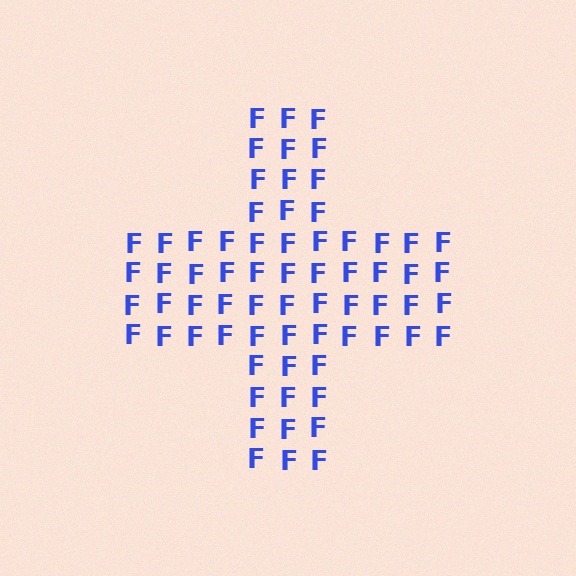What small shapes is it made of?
It is made of small letter F's.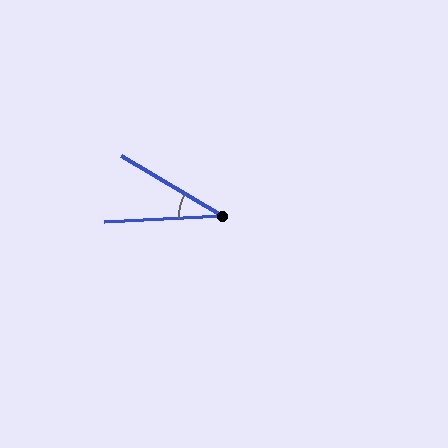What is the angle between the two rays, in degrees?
Approximately 33 degrees.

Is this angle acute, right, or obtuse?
It is acute.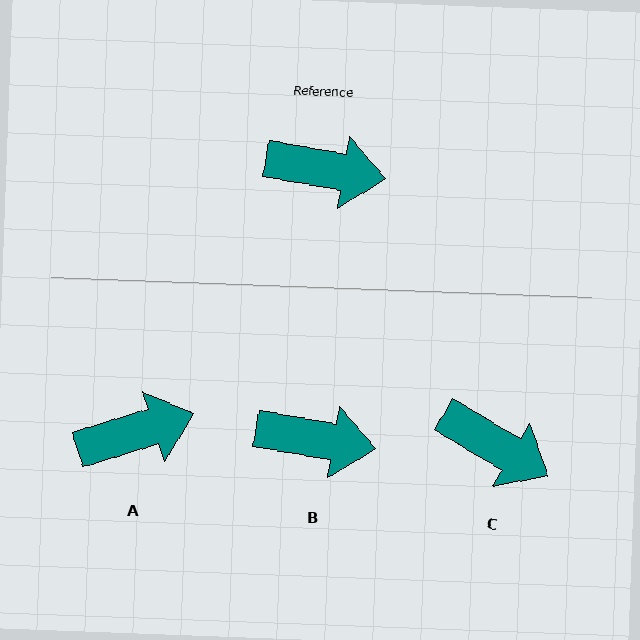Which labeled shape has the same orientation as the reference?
B.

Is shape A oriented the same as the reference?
No, it is off by about 27 degrees.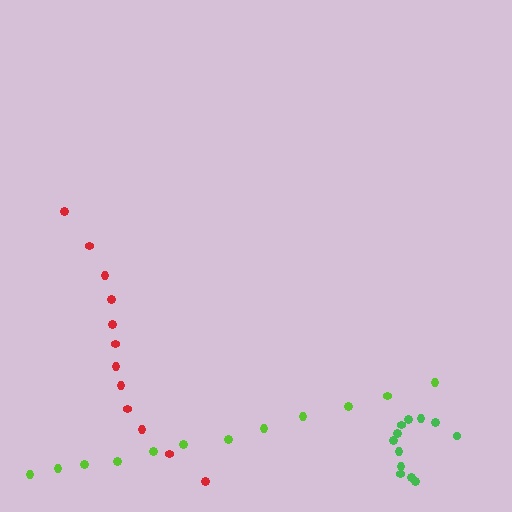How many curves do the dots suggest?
There are 3 distinct paths.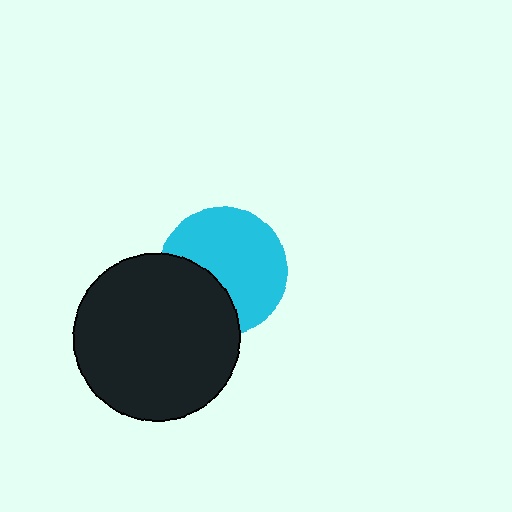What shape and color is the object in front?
The object in front is a black circle.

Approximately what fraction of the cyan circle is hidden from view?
Roughly 33% of the cyan circle is hidden behind the black circle.